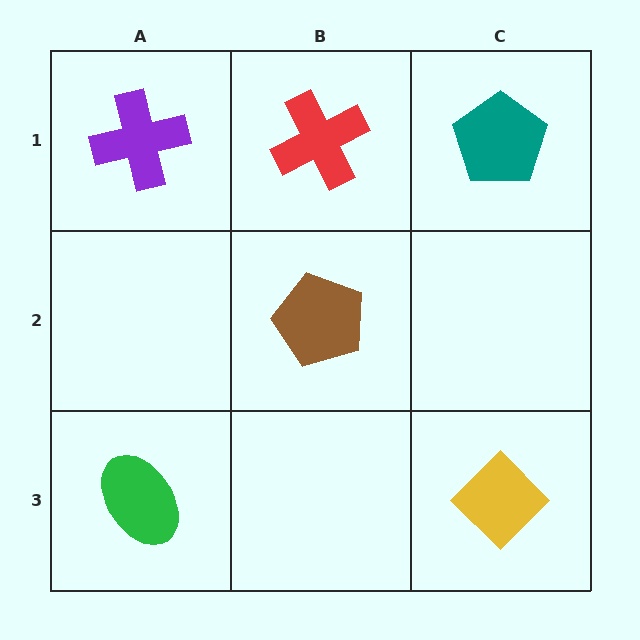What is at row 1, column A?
A purple cross.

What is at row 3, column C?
A yellow diamond.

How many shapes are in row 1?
3 shapes.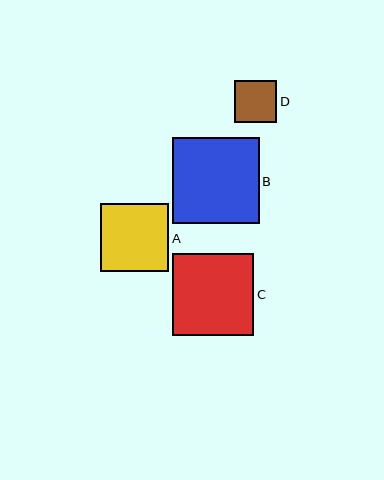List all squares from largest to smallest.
From largest to smallest: B, C, A, D.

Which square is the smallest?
Square D is the smallest with a size of approximately 42 pixels.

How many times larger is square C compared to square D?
Square C is approximately 1.9 times the size of square D.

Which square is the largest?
Square B is the largest with a size of approximately 86 pixels.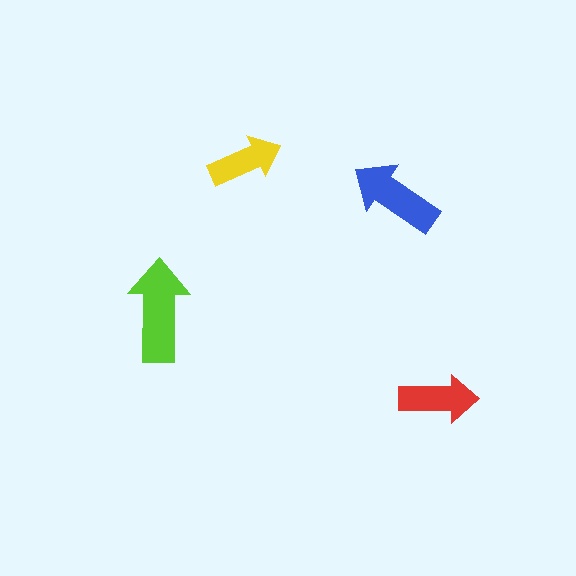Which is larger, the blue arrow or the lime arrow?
The lime one.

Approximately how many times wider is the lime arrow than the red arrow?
About 1.5 times wider.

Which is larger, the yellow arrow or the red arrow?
The red one.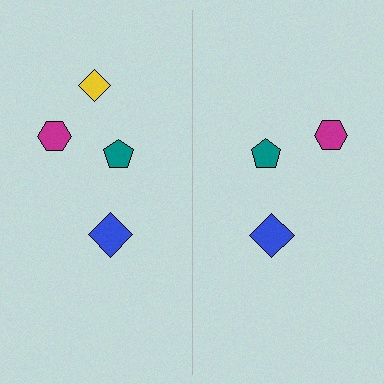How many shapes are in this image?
There are 7 shapes in this image.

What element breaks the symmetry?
A yellow diamond is missing from the right side.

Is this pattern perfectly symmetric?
No, the pattern is not perfectly symmetric. A yellow diamond is missing from the right side.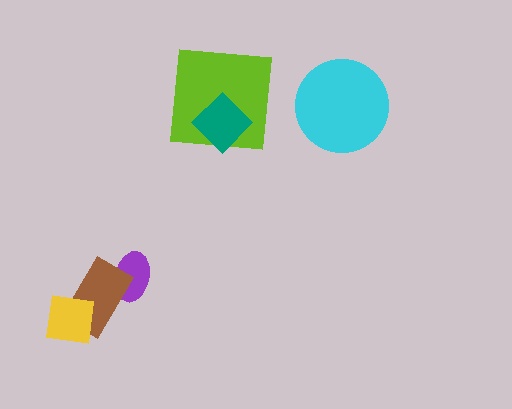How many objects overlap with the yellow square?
1 object overlaps with the yellow square.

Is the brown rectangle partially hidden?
Yes, it is partially covered by another shape.